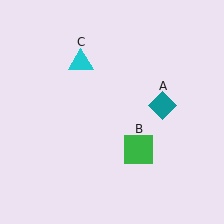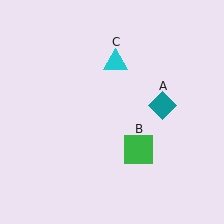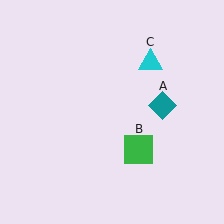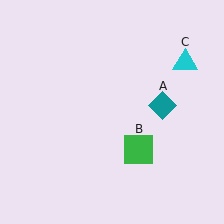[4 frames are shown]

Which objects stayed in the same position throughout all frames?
Teal diamond (object A) and green square (object B) remained stationary.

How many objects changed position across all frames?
1 object changed position: cyan triangle (object C).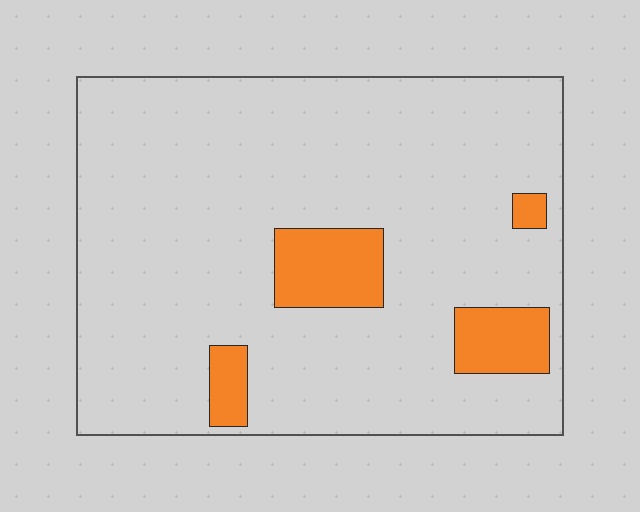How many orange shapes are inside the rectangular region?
4.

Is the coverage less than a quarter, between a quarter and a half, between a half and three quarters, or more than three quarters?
Less than a quarter.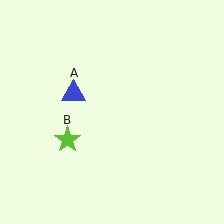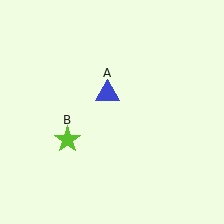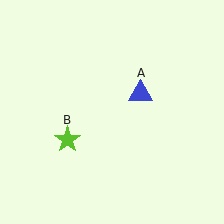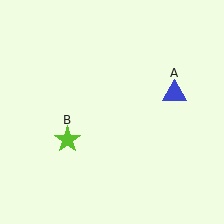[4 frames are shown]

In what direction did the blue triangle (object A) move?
The blue triangle (object A) moved right.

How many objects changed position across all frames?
1 object changed position: blue triangle (object A).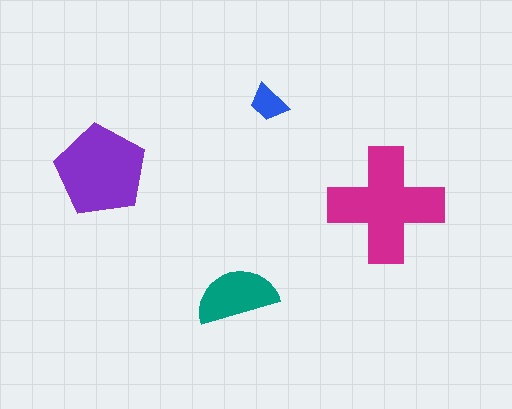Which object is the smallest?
The blue trapezoid.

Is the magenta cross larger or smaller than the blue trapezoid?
Larger.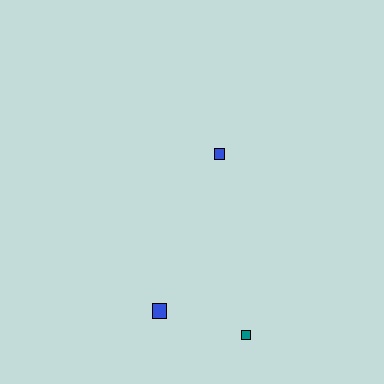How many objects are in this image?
There are 3 objects.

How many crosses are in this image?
There are no crosses.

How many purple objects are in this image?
There are no purple objects.